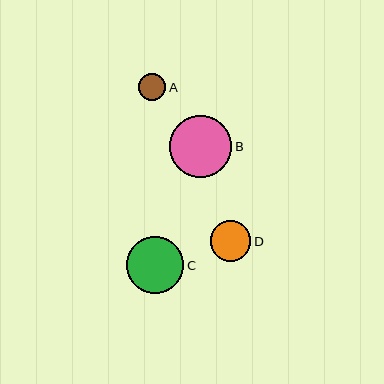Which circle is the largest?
Circle B is the largest with a size of approximately 62 pixels.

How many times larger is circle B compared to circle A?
Circle B is approximately 2.3 times the size of circle A.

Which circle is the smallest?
Circle A is the smallest with a size of approximately 27 pixels.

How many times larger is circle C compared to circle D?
Circle C is approximately 1.4 times the size of circle D.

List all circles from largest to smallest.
From largest to smallest: B, C, D, A.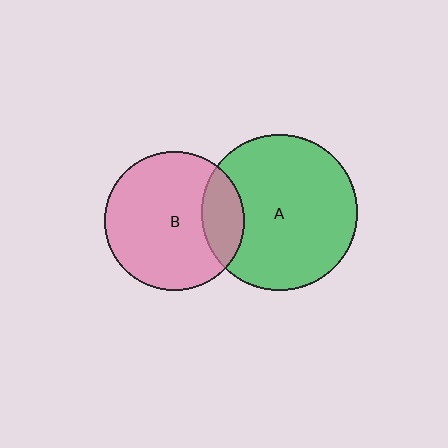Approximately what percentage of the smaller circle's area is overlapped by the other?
Approximately 20%.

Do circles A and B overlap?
Yes.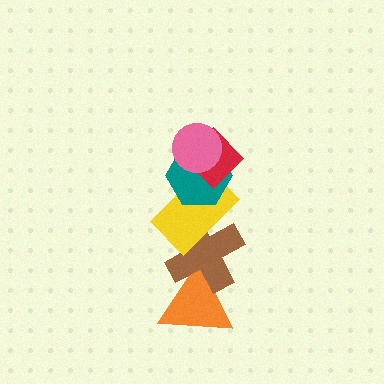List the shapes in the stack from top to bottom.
From top to bottom: the pink circle, the red diamond, the teal hexagon, the yellow rectangle, the brown cross, the orange triangle.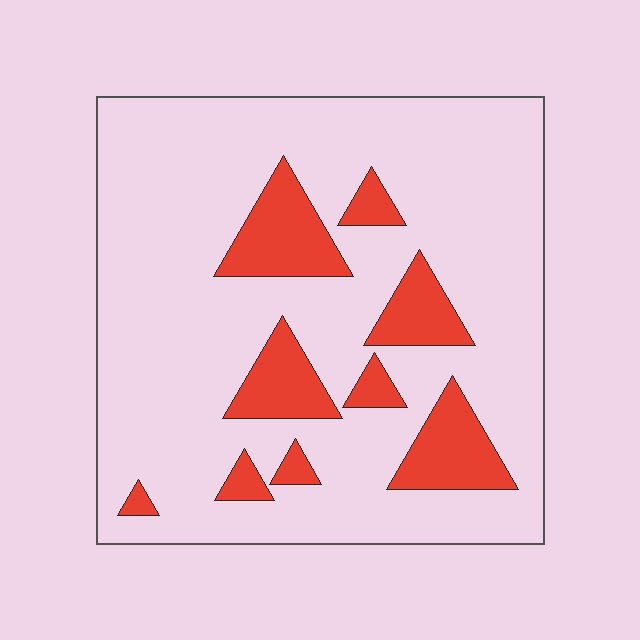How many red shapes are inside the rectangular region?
9.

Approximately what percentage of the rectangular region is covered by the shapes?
Approximately 20%.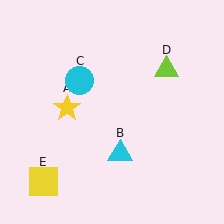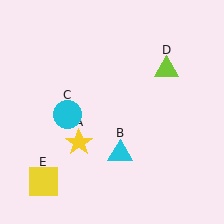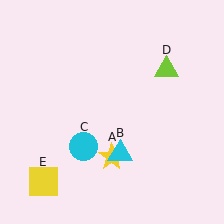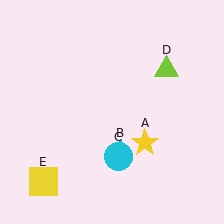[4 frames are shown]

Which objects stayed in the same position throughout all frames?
Cyan triangle (object B) and lime triangle (object D) and yellow square (object E) remained stationary.